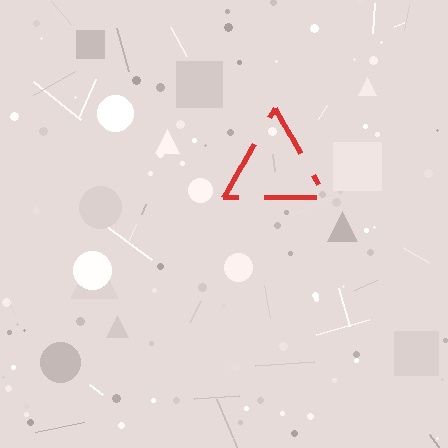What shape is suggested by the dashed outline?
The dashed outline suggests a triangle.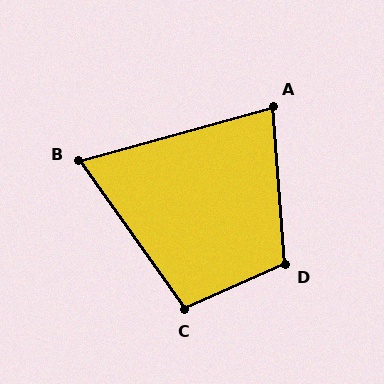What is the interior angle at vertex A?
Approximately 79 degrees (acute).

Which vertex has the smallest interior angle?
B, at approximately 70 degrees.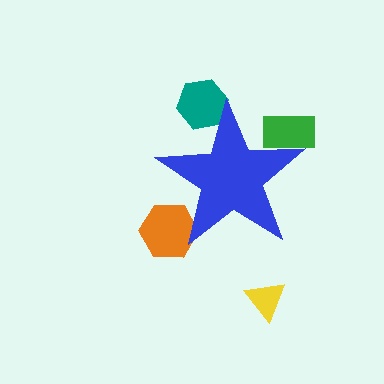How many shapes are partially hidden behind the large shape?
3 shapes are partially hidden.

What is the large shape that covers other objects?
A blue star.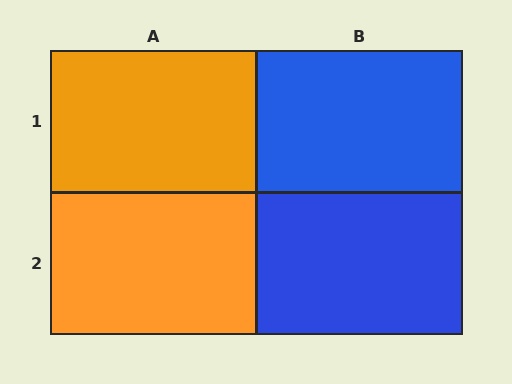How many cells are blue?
2 cells are blue.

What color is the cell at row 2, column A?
Orange.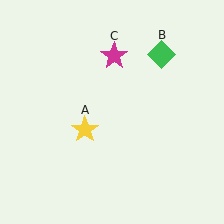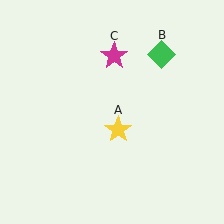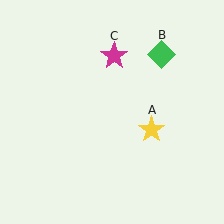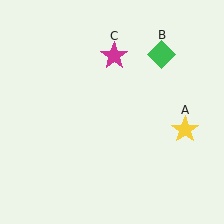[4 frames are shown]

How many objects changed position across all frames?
1 object changed position: yellow star (object A).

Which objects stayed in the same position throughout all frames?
Green diamond (object B) and magenta star (object C) remained stationary.